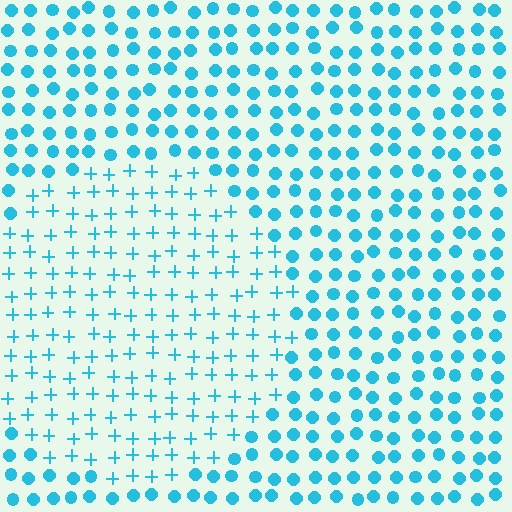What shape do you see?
I see a circle.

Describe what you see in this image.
The image is filled with small cyan elements arranged in a uniform grid. A circle-shaped region contains plus signs, while the surrounding area contains circles. The boundary is defined purely by the change in element shape.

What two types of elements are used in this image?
The image uses plus signs inside the circle region and circles outside it.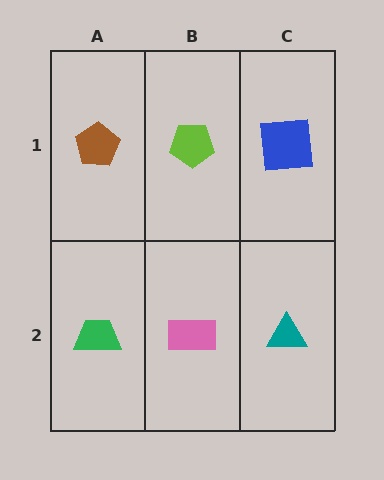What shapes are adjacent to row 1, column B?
A pink rectangle (row 2, column B), a brown pentagon (row 1, column A), a blue square (row 1, column C).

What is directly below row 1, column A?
A green trapezoid.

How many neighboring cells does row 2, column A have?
2.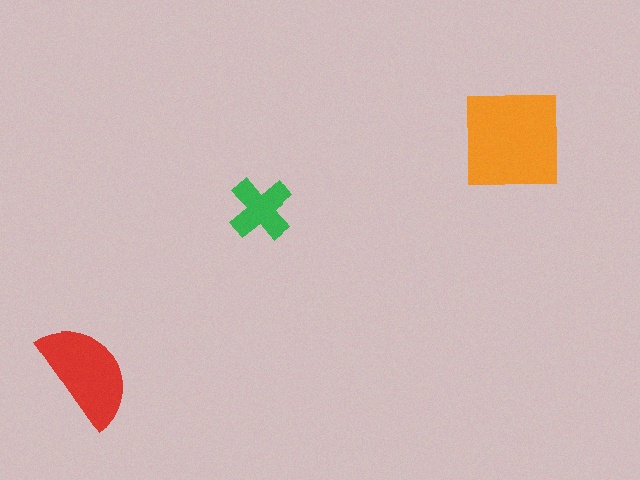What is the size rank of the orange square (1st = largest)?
1st.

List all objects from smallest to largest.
The green cross, the red semicircle, the orange square.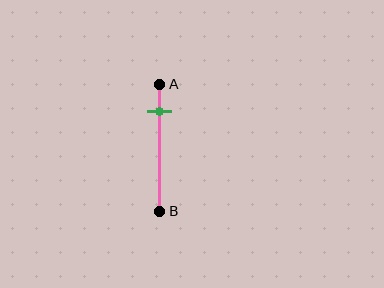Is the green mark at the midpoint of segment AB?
No, the mark is at about 20% from A, not at the 50% midpoint.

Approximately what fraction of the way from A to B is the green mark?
The green mark is approximately 20% of the way from A to B.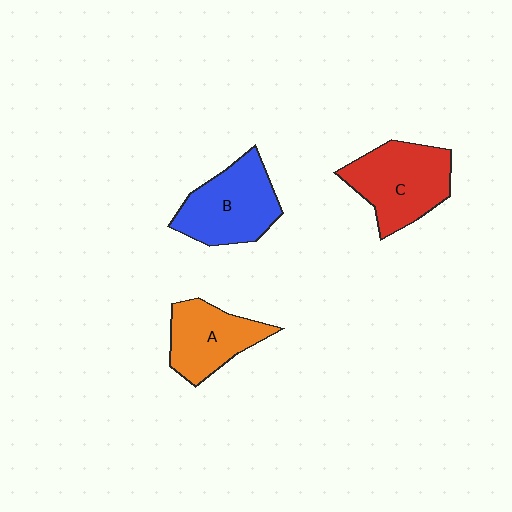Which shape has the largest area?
Shape C (red).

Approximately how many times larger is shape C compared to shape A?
Approximately 1.3 times.